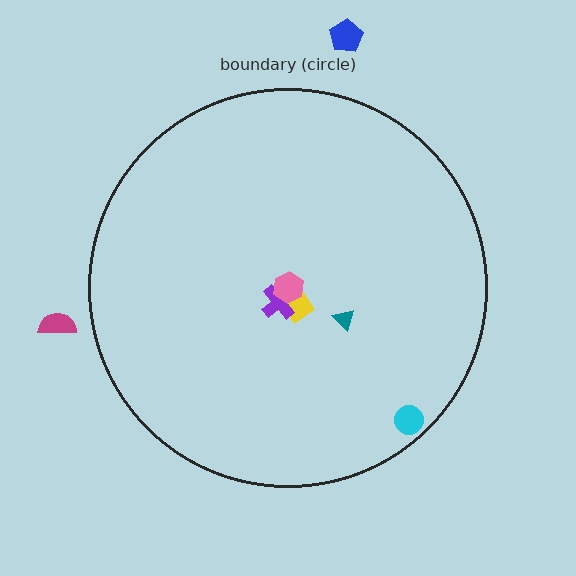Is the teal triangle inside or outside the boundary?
Inside.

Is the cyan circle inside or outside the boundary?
Inside.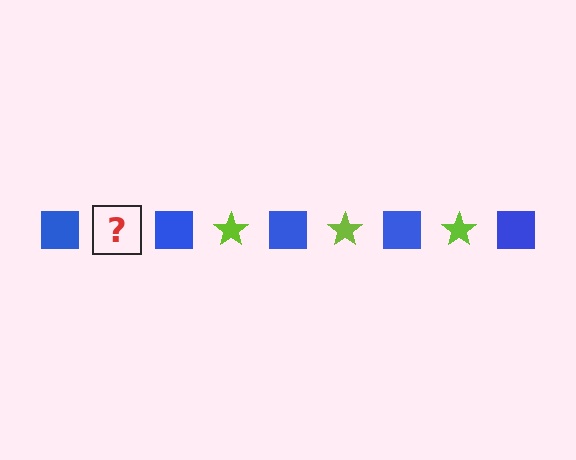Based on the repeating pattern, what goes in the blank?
The blank should be a lime star.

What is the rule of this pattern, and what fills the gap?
The rule is that the pattern alternates between blue square and lime star. The gap should be filled with a lime star.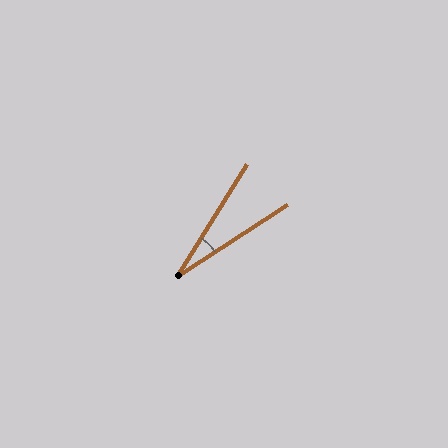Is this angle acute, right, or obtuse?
It is acute.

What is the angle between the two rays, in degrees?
Approximately 25 degrees.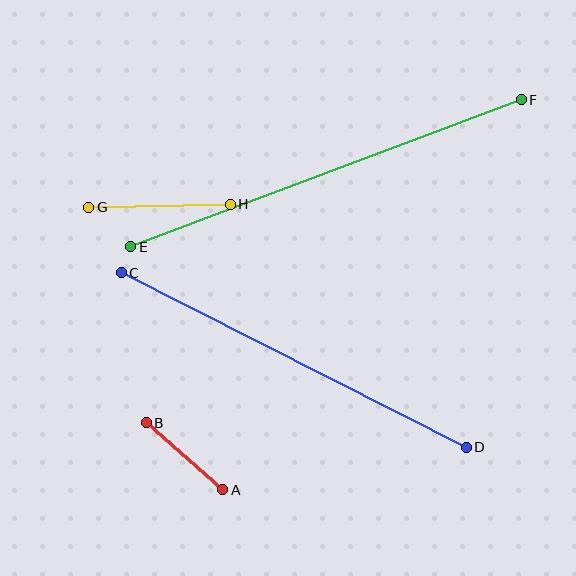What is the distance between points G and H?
The distance is approximately 141 pixels.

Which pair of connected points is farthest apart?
Points E and F are farthest apart.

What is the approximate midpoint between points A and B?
The midpoint is at approximately (184, 456) pixels.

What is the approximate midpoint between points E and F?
The midpoint is at approximately (326, 173) pixels.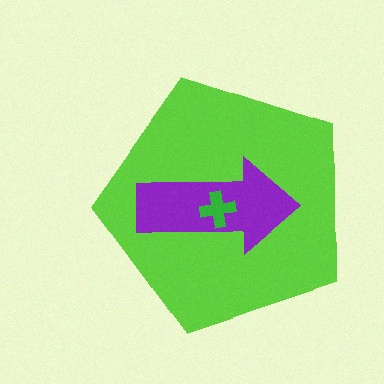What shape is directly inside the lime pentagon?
The purple arrow.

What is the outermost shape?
The lime pentagon.